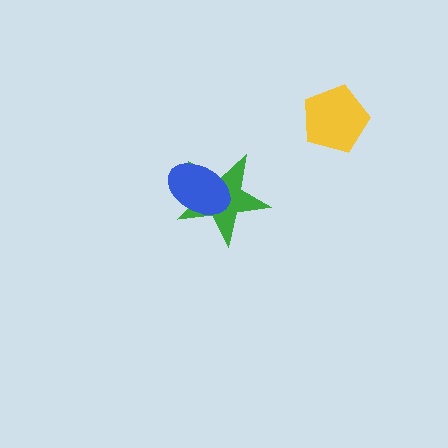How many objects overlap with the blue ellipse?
1 object overlaps with the blue ellipse.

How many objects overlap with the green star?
1 object overlaps with the green star.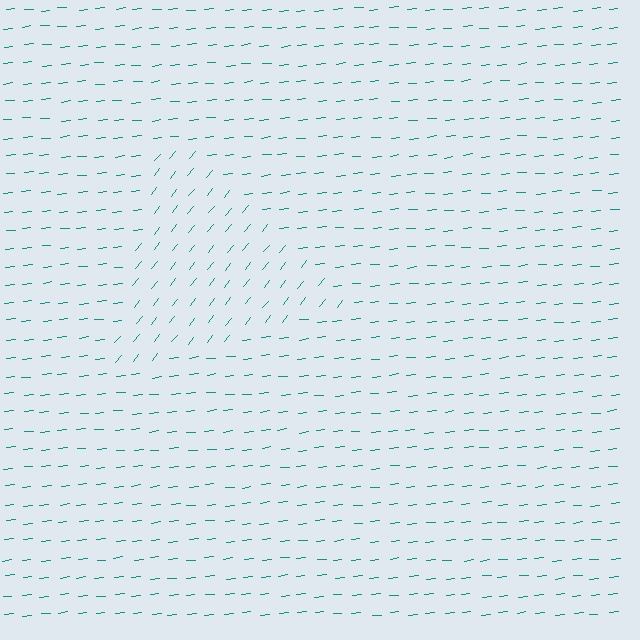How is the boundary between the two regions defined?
The boundary is defined purely by a change in line orientation (approximately 45 degrees difference). All lines are the same color and thickness.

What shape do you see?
I see a triangle.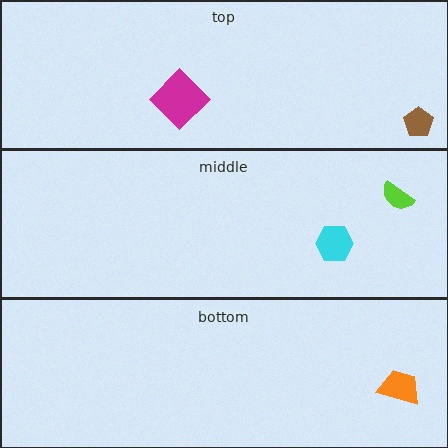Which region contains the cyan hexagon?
The middle region.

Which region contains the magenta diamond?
The top region.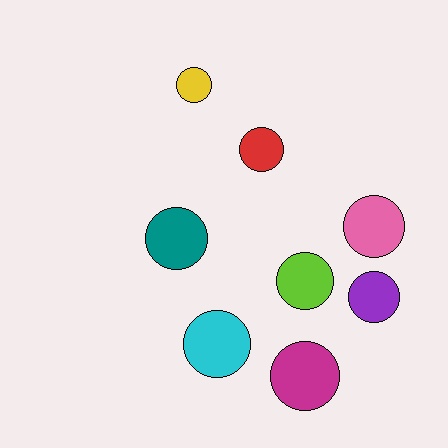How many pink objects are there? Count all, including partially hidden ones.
There is 1 pink object.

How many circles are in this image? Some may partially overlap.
There are 8 circles.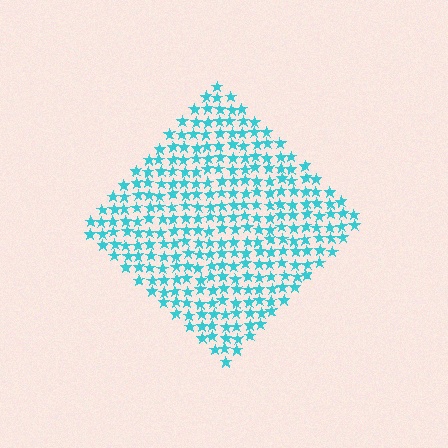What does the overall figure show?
The overall figure shows a diamond.